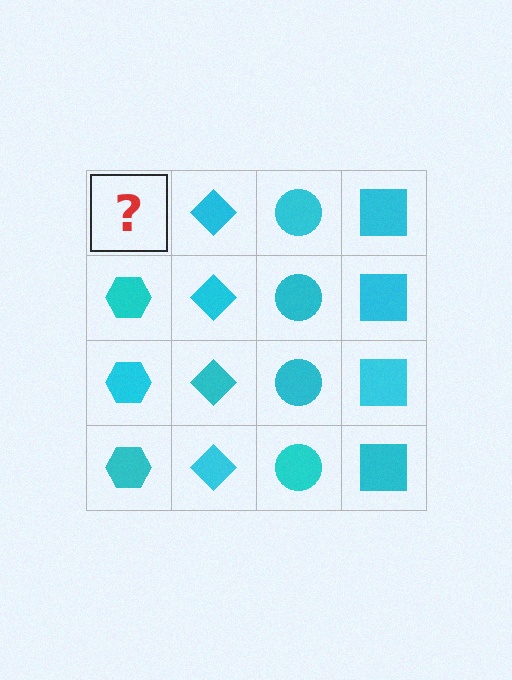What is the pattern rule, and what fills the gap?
The rule is that each column has a consistent shape. The gap should be filled with a cyan hexagon.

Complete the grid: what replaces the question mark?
The question mark should be replaced with a cyan hexagon.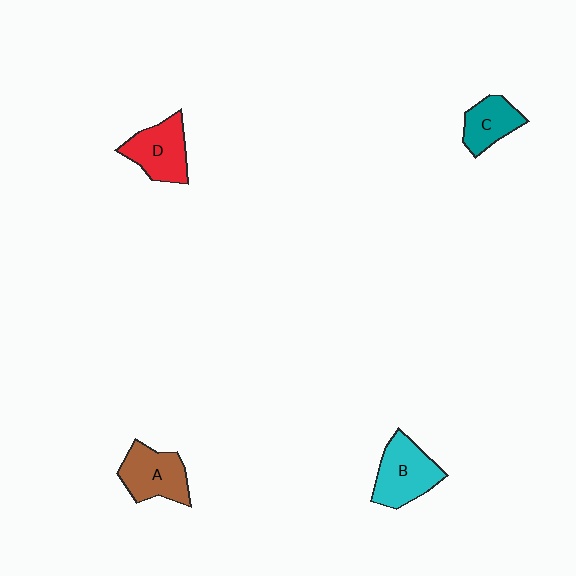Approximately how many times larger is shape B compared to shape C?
Approximately 1.4 times.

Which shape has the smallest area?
Shape C (teal).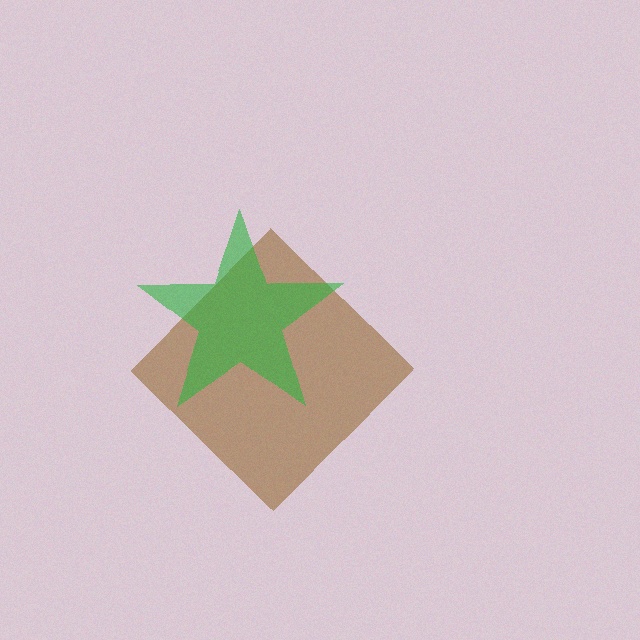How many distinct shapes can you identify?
There are 2 distinct shapes: a brown diamond, a green star.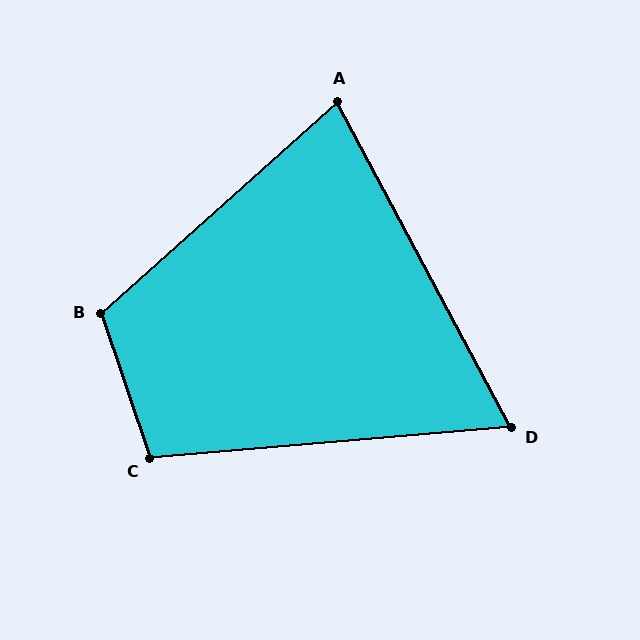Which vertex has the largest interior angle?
B, at approximately 113 degrees.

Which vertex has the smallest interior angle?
D, at approximately 67 degrees.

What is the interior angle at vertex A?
Approximately 76 degrees (acute).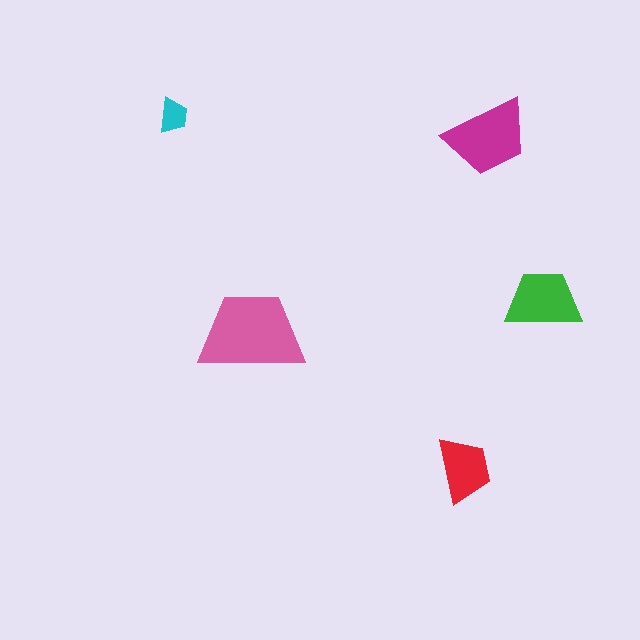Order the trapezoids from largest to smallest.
the pink one, the magenta one, the green one, the red one, the cyan one.